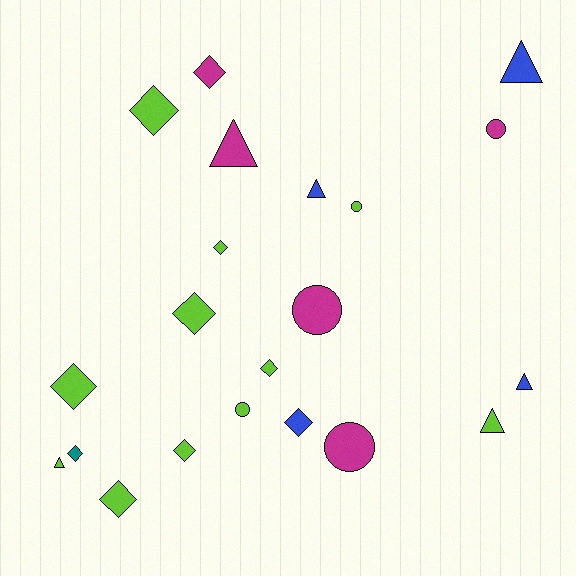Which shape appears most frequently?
Diamond, with 10 objects.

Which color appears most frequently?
Lime, with 11 objects.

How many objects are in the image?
There are 21 objects.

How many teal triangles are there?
There are no teal triangles.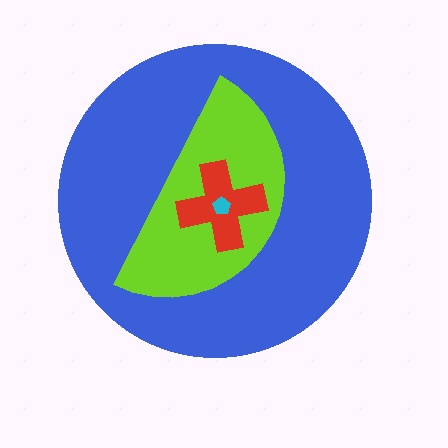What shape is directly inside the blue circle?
The lime semicircle.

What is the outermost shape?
The blue circle.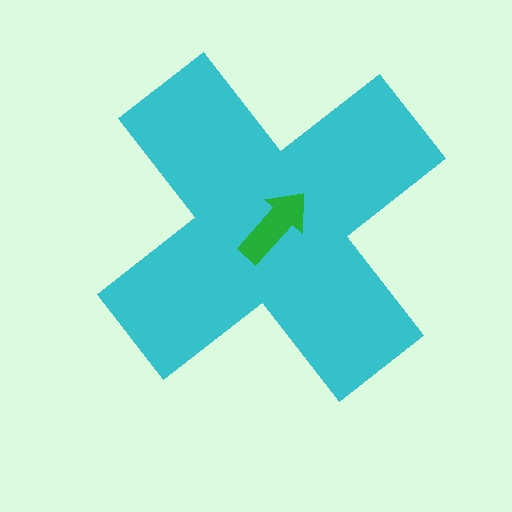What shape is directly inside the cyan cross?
The green arrow.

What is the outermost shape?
The cyan cross.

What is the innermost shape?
The green arrow.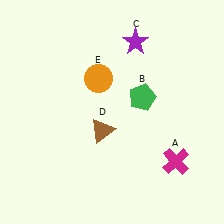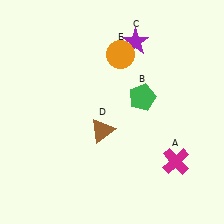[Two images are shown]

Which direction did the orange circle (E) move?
The orange circle (E) moved up.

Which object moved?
The orange circle (E) moved up.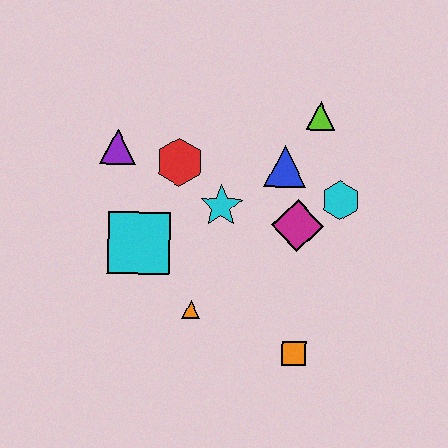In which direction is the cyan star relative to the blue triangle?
The cyan star is to the left of the blue triangle.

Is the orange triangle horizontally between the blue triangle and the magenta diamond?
No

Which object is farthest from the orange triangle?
The lime triangle is farthest from the orange triangle.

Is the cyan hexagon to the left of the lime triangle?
No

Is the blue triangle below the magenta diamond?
No